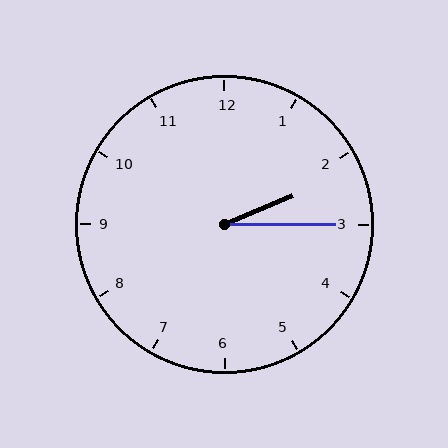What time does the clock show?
2:15.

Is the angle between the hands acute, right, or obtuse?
It is acute.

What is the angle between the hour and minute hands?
Approximately 22 degrees.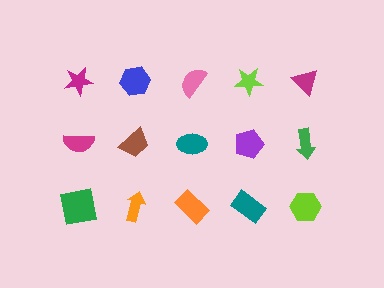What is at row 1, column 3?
A pink semicircle.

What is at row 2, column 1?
A magenta semicircle.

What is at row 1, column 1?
A magenta star.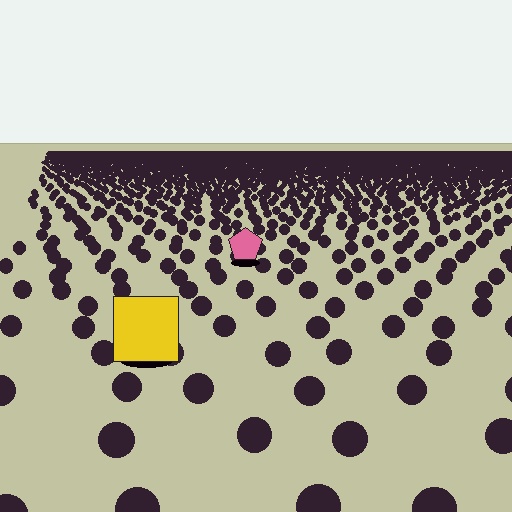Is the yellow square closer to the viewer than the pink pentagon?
Yes. The yellow square is closer — you can tell from the texture gradient: the ground texture is coarser near it.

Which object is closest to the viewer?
The yellow square is closest. The texture marks near it are larger and more spread out.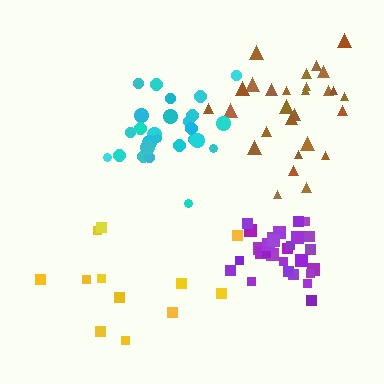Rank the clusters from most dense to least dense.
purple, cyan, brown, yellow.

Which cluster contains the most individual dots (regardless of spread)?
Purple (30).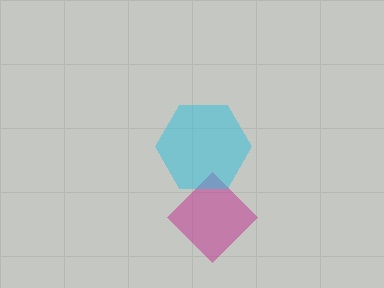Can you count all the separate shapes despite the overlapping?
Yes, there are 2 separate shapes.